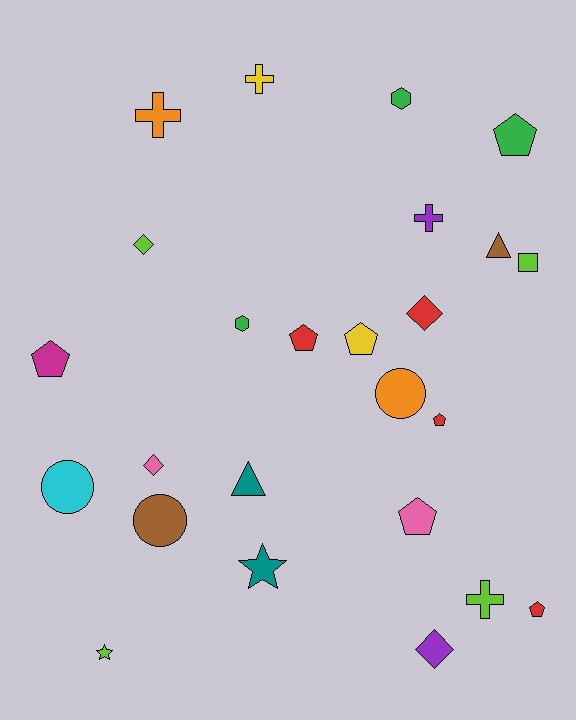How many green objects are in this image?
There are 3 green objects.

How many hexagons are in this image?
There are 2 hexagons.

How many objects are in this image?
There are 25 objects.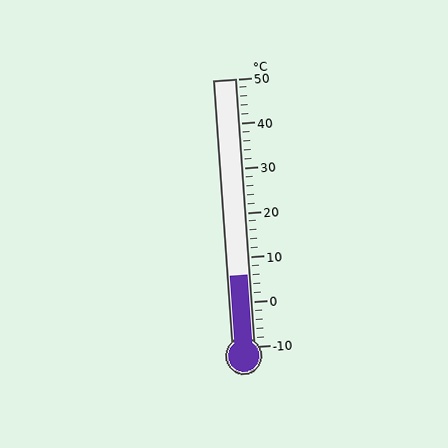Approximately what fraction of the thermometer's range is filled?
The thermometer is filled to approximately 25% of its range.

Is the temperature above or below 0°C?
The temperature is above 0°C.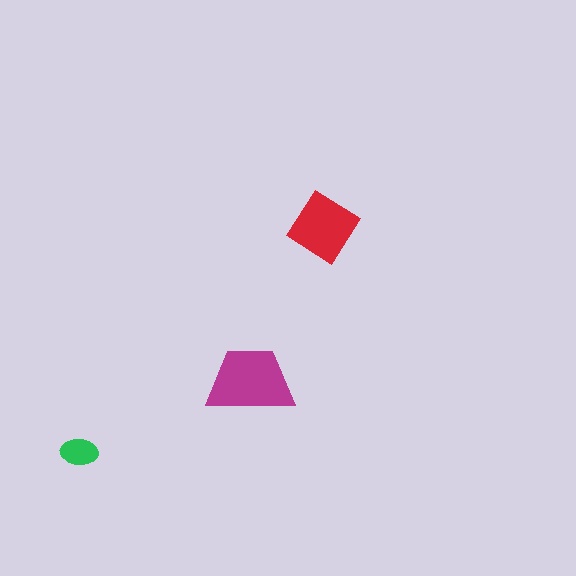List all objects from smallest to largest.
The green ellipse, the red diamond, the magenta trapezoid.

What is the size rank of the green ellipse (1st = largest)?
3rd.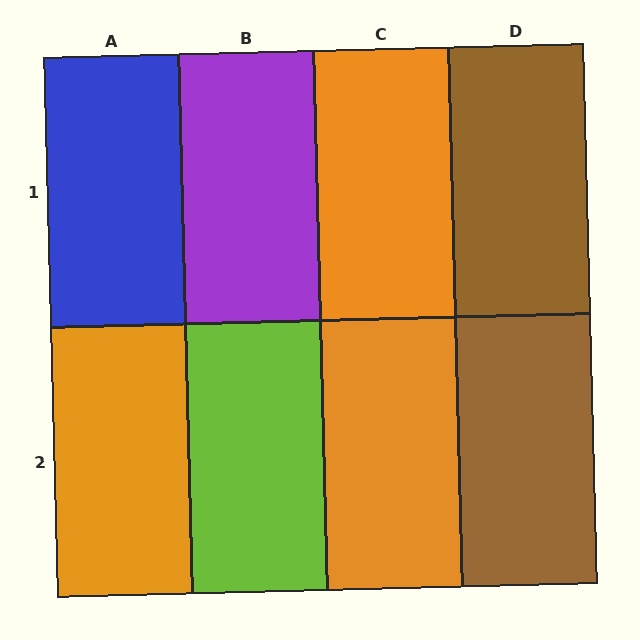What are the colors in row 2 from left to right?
Orange, lime, orange, brown.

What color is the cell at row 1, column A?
Blue.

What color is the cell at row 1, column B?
Purple.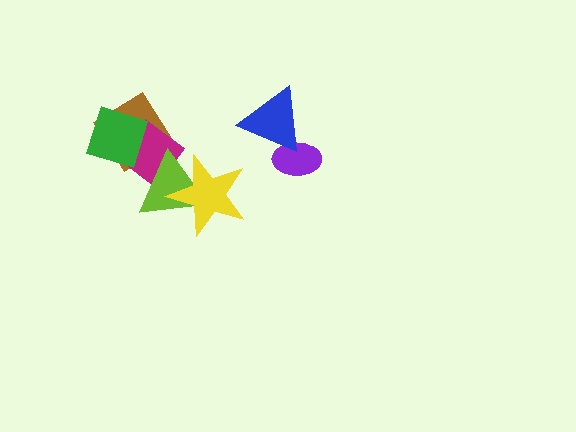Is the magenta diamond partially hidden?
Yes, it is partially covered by another shape.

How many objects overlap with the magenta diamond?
3 objects overlap with the magenta diamond.